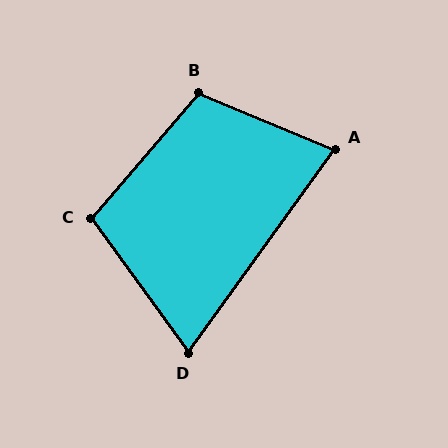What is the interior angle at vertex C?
Approximately 103 degrees (obtuse).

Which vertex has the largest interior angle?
B, at approximately 108 degrees.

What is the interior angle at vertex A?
Approximately 77 degrees (acute).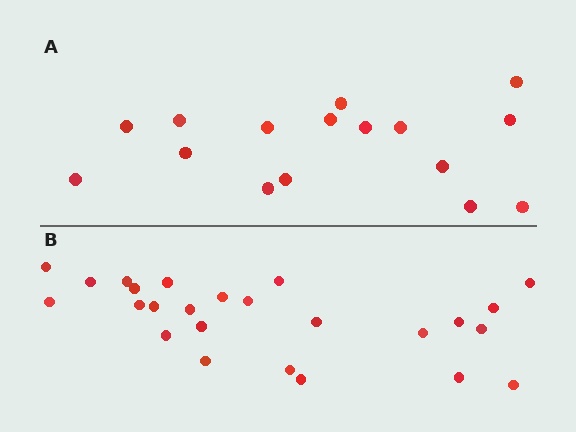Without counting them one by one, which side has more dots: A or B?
Region B (the bottom region) has more dots.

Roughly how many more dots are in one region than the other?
Region B has roughly 8 or so more dots than region A.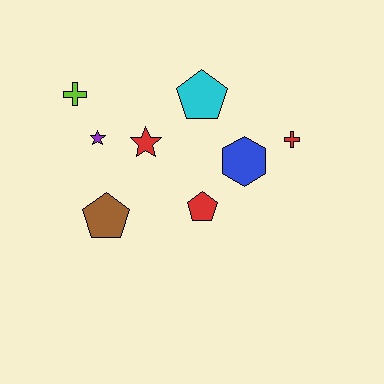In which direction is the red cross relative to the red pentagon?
The red cross is to the right of the red pentagon.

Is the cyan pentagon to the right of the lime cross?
Yes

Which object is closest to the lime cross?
The purple star is closest to the lime cross.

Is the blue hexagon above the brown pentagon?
Yes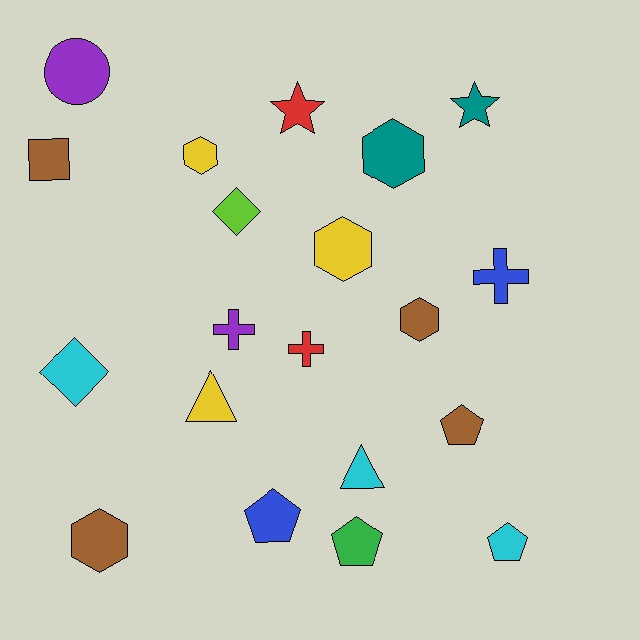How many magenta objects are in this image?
There are no magenta objects.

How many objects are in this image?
There are 20 objects.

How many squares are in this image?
There is 1 square.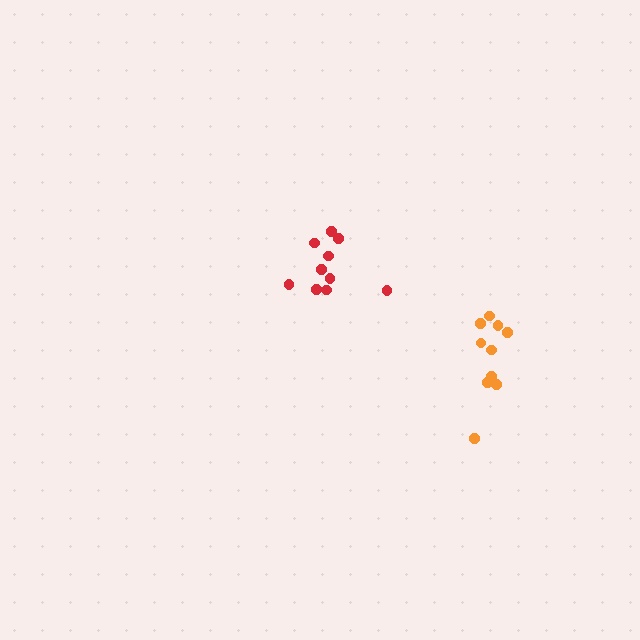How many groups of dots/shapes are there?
There are 2 groups.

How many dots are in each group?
Group 1: 10 dots, Group 2: 10 dots (20 total).